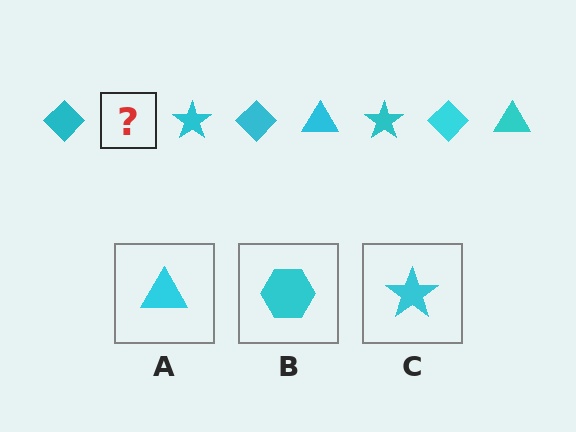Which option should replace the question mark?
Option A.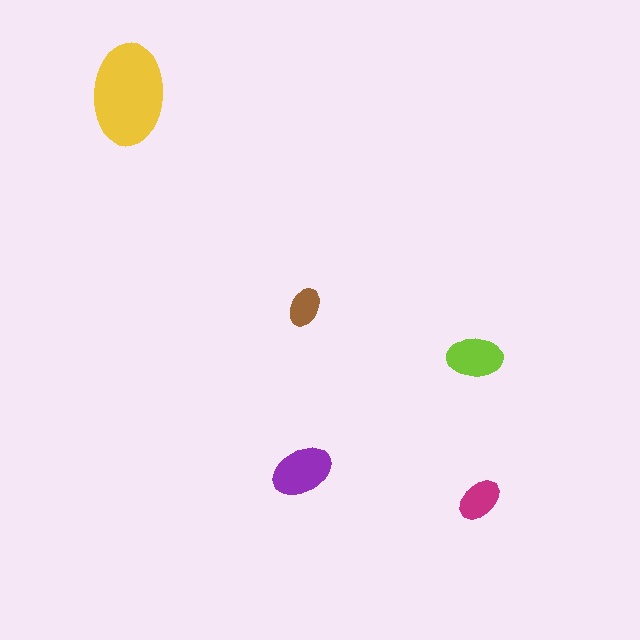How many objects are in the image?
There are 5 objects in the image.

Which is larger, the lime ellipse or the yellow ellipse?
The yellow one.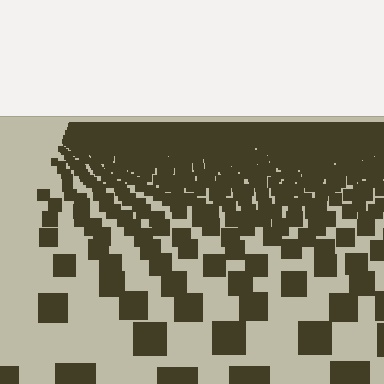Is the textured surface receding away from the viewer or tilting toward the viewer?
The surface is receding away from the viewer. Texture elements get smaller and denser toward the top.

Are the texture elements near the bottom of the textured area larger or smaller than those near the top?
Larger. Near the bottom, elements are closer to the viewer and appear at a bigger on-screen size.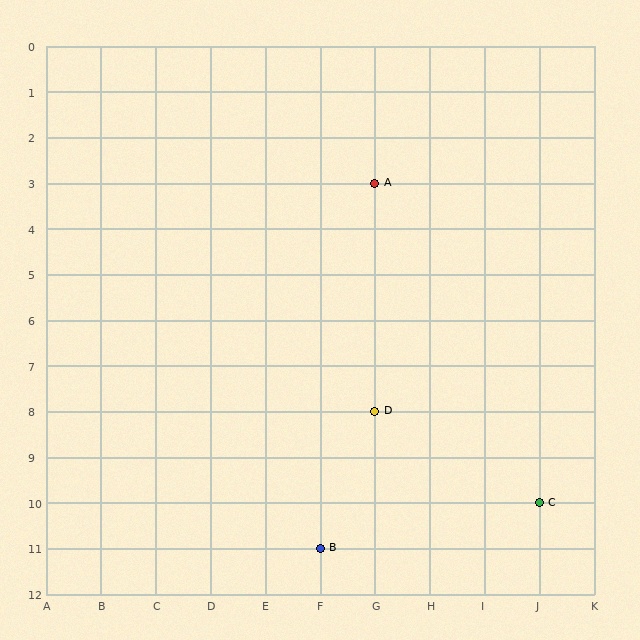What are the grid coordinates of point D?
Point D is at grid coordinates (G, 8).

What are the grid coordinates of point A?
Point A is at grid coordinates (G, 3).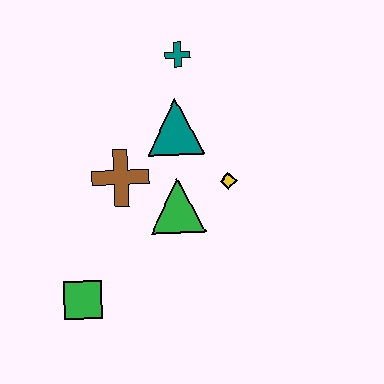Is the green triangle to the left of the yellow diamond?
Yes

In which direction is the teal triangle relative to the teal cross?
The teal triangle is below the teal cross.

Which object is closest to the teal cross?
The teal triangle is closest to the teal cross.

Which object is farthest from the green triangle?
The teal cross is farthest from the green triangle.